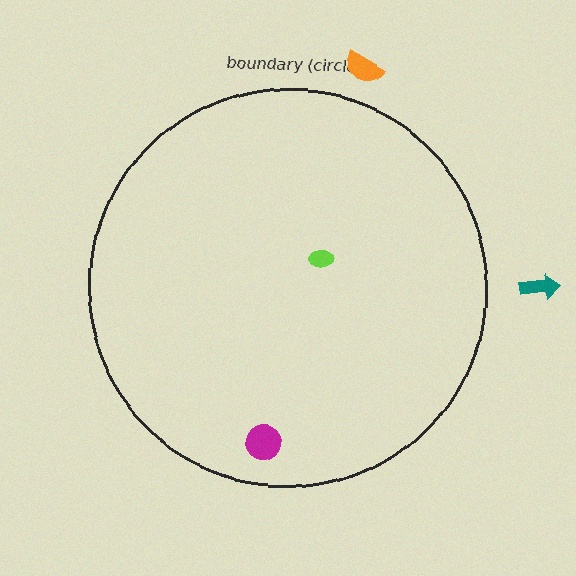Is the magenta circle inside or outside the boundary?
Inside.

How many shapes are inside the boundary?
2 inside, 2 outside.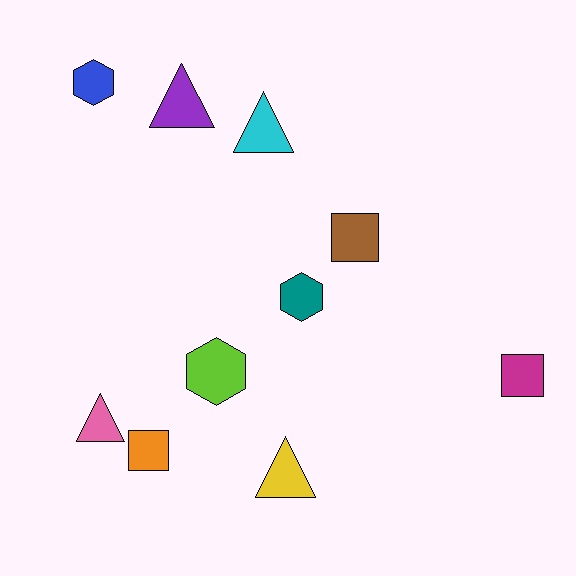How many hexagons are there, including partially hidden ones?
There are 3 hexagons.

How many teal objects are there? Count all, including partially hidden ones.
There is 1 teal object.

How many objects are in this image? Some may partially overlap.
There are 10 objects.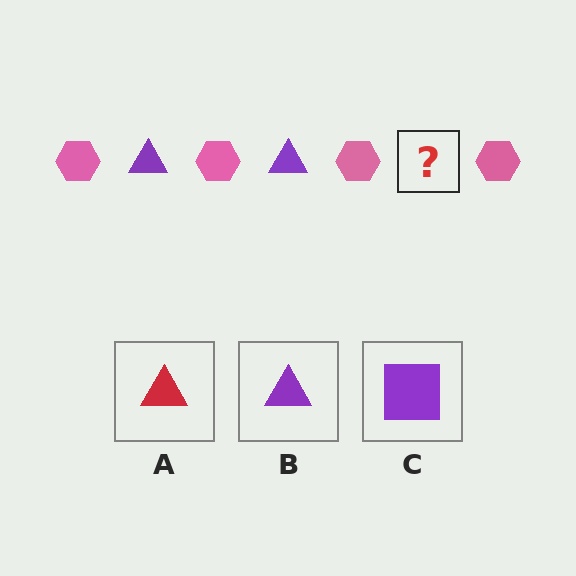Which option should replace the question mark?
Option B.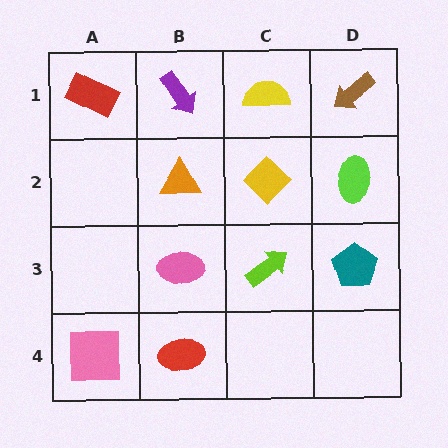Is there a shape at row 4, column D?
No, that cell is empty.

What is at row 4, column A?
A pink square.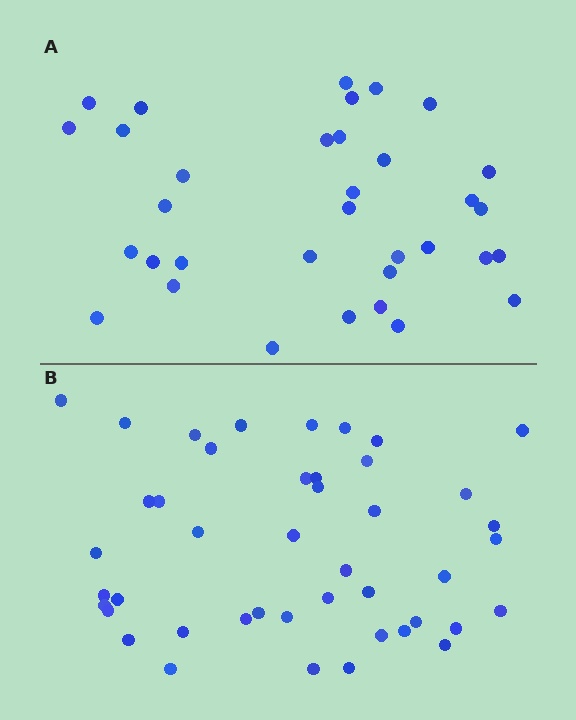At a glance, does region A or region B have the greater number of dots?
Region B (the bottom region) has more dots.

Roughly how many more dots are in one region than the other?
Region B has roughly 10 or so more dots than region A.